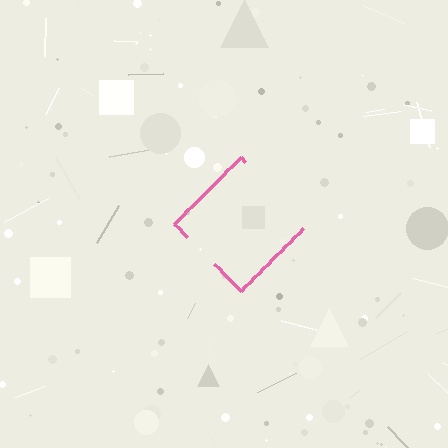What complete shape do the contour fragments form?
The contour fragments form a diamond.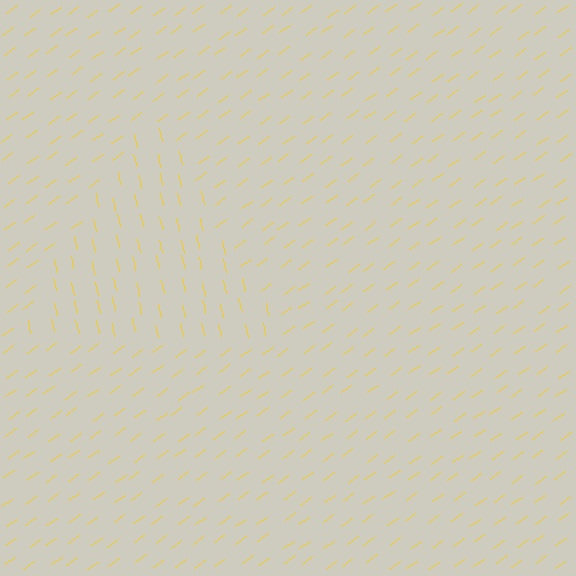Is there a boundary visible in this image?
Yes, there is a texture boundary formed by a change in line orientation.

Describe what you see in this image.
The image is filled with small yellow line segments. A triangle region in the image has lines oriented differently from the surrounding lines, creating a visible texture boundary.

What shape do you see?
I see a triangle.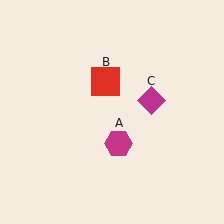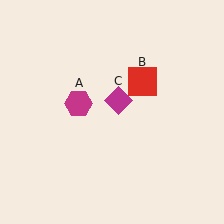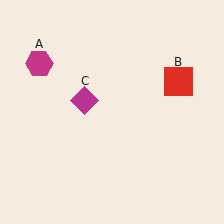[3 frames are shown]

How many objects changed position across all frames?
3 objects changed position: magenta hexagon (object A), red square (object B), magenta diamond (object C).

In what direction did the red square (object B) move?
The red square (object B) moved right.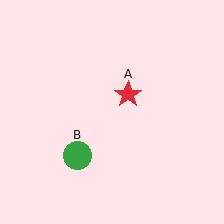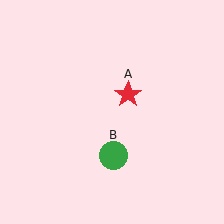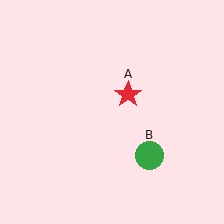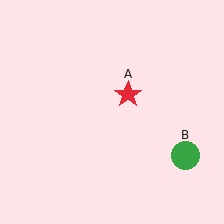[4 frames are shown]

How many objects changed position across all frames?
1 object changed position: green circle (object B).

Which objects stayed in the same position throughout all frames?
Red star (object A) remained stationary.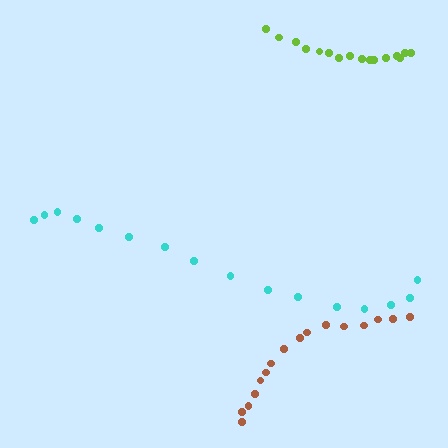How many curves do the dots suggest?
There are 3 distinct paths.